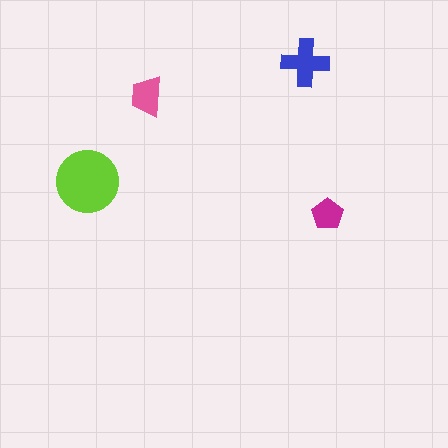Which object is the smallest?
The magenta pentagon.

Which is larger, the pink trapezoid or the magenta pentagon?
The pink trapezoid.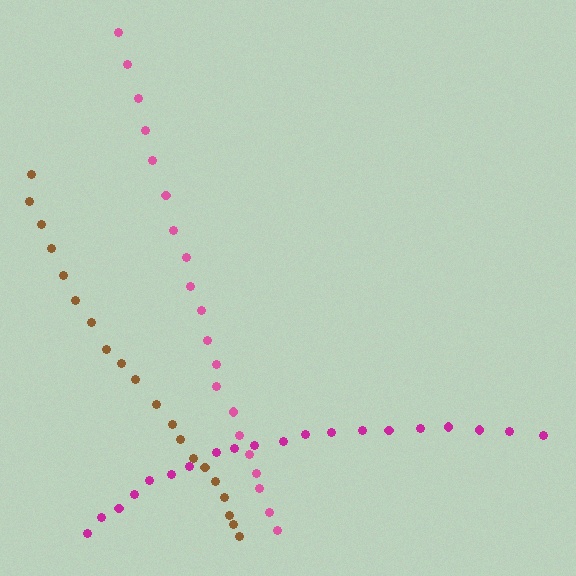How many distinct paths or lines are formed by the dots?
There are 3 distinct paths.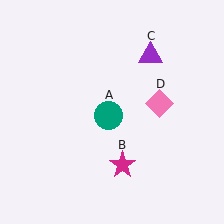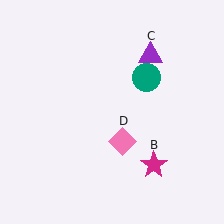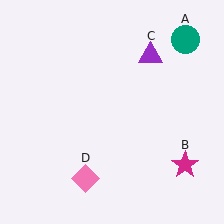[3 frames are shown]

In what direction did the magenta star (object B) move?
The magenta star (object B) moved right.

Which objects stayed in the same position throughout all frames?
Purple triangle (object C) remained stationary.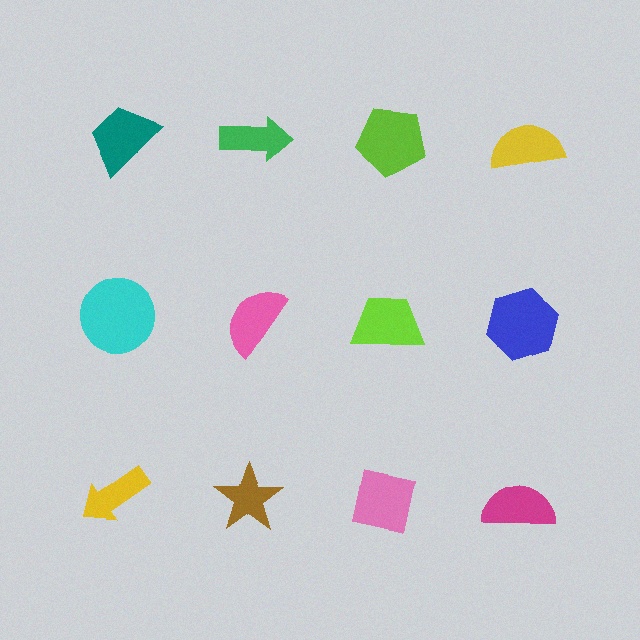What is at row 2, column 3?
A lime trapezoid.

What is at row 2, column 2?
A pink semicircle.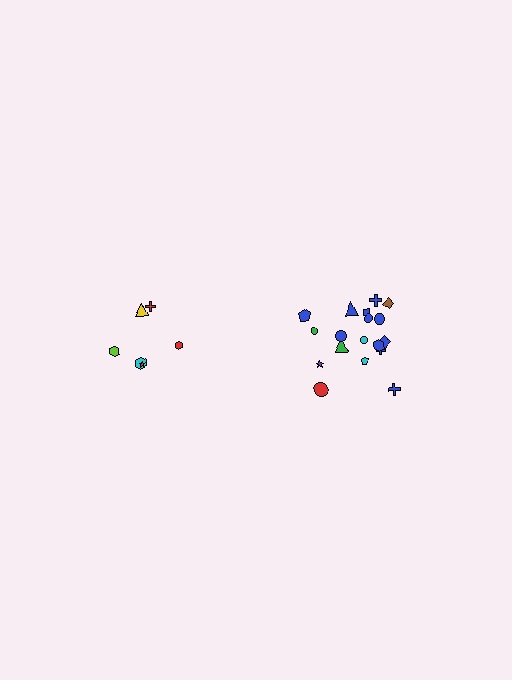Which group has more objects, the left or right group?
The right group.